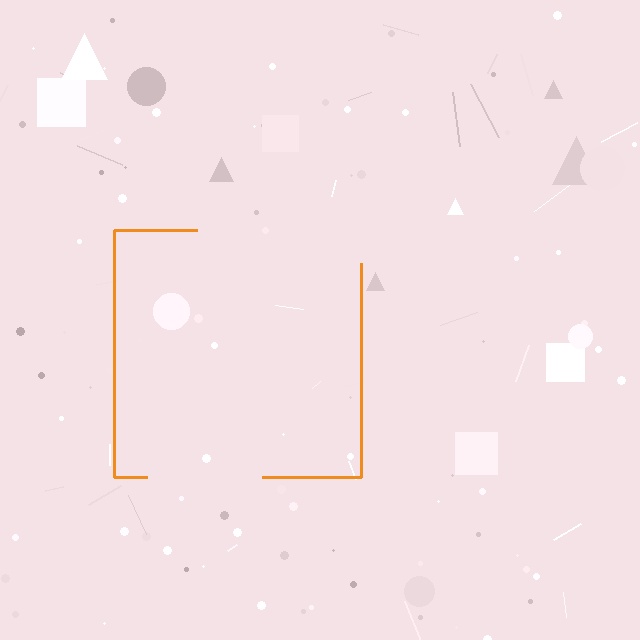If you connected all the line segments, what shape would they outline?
They would outline a square.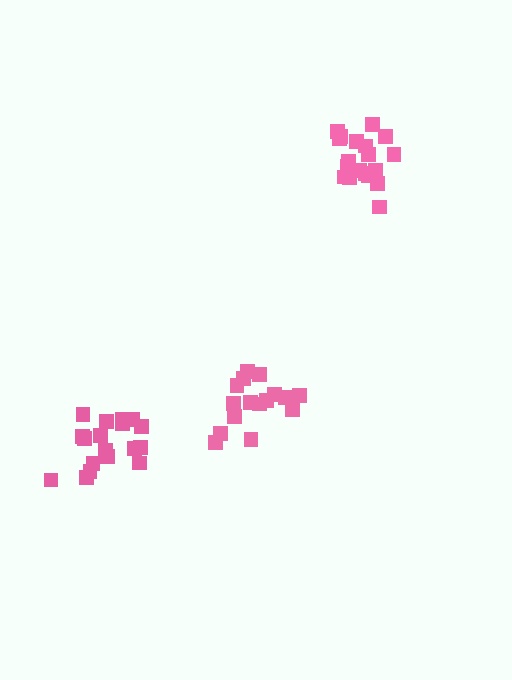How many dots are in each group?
Group 1: 18 dots, Group 2: 16 dots, Group 3: 19 dots (53 total).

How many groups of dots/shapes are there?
There are 3 groups.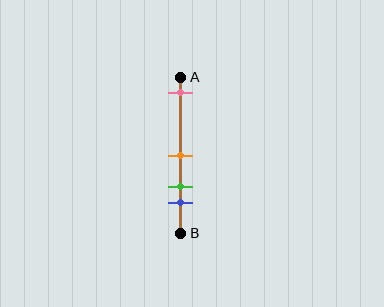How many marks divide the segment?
There are 4 marks dividing the segment.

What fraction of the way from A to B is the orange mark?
The orange mark is approximately 50% (0.5) of the way from A to B.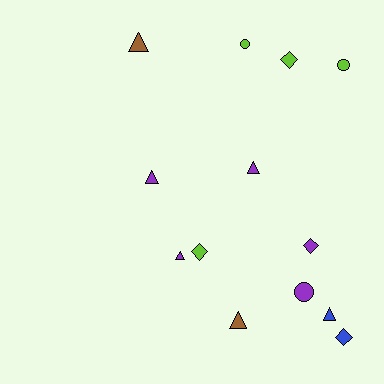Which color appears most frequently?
Purple, with 5 objects.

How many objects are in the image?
There are 13 objects.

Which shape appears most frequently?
Triangle, with 6 objects.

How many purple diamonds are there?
There is 1 purple diamond.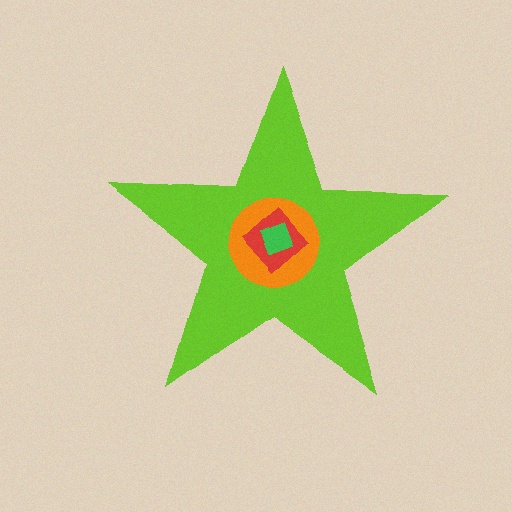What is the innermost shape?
The green square.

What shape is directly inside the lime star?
The orange circle.